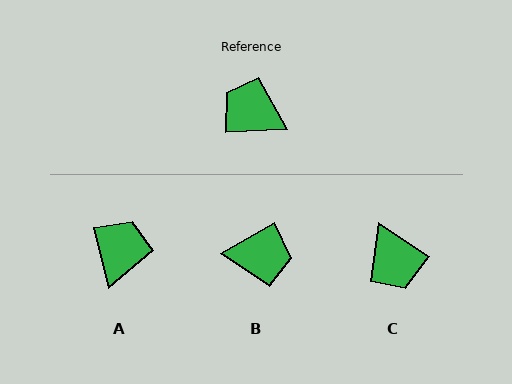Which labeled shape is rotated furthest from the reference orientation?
B, about 153 degrees away.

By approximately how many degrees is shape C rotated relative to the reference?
Approximately 144 degrees counter-clockwise.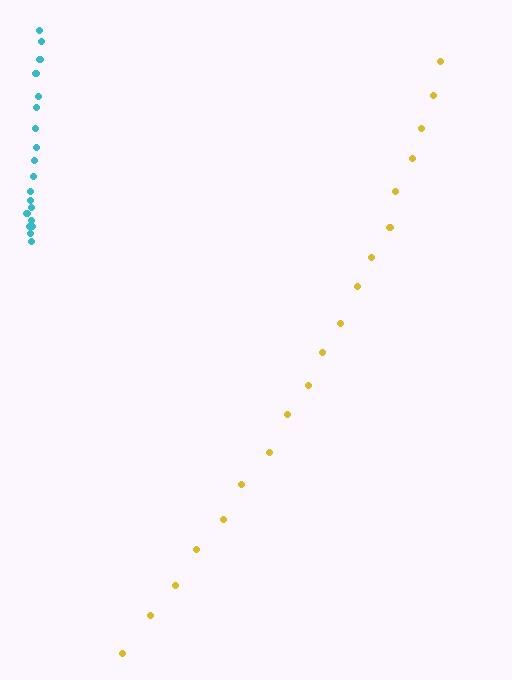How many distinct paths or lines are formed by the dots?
There are 2 distinct paths.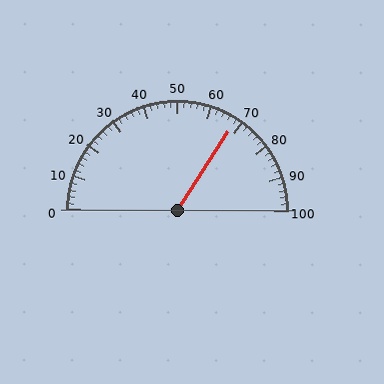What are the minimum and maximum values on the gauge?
The gauge ranges from 0 to 100.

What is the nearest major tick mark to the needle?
The nearest major tick mark is 70.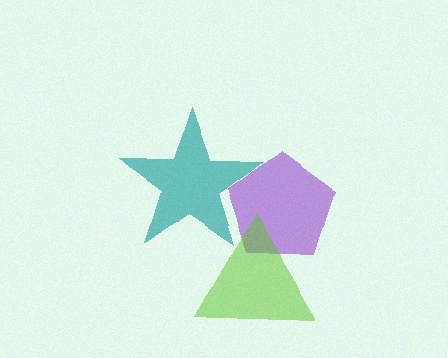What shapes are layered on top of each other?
The layered shapes are: a teal star, a purple pentagon, a lime triangle.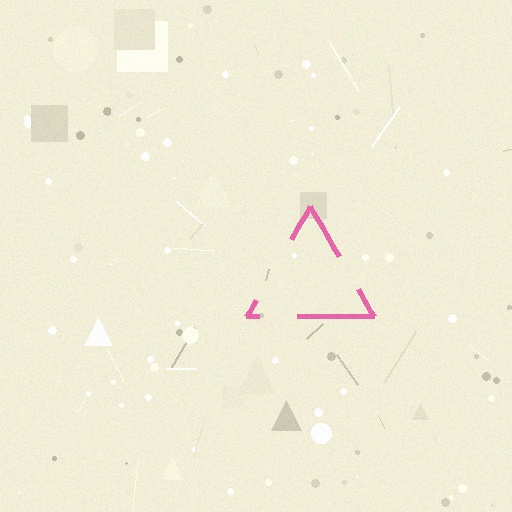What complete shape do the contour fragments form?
The contour fragments form a triangle.